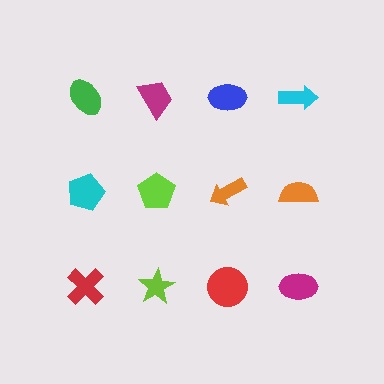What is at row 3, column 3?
A red circle.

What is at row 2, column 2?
A lime pentagon.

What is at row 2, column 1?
A cyan pentagon.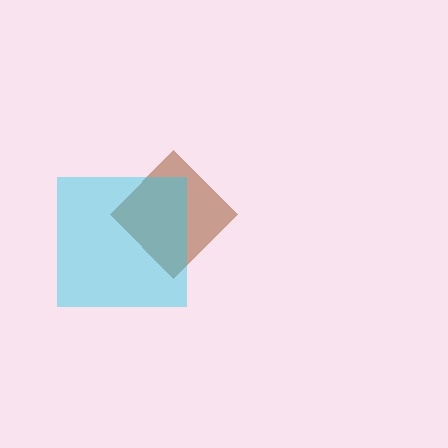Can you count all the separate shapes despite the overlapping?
Yes, there are 2 separate shapes.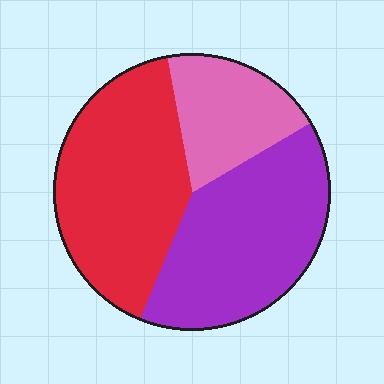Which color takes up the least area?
Pink, at roughly 20%.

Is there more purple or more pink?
Purple.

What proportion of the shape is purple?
Purple covers about 40% of the shape.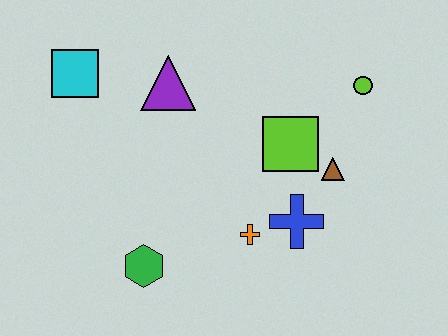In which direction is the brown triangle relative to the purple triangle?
The brown triangle is to the right of the purple triangle.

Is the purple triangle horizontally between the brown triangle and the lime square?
No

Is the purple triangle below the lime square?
No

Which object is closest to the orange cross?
The blue cross is closest to the orange cross.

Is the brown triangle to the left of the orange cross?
No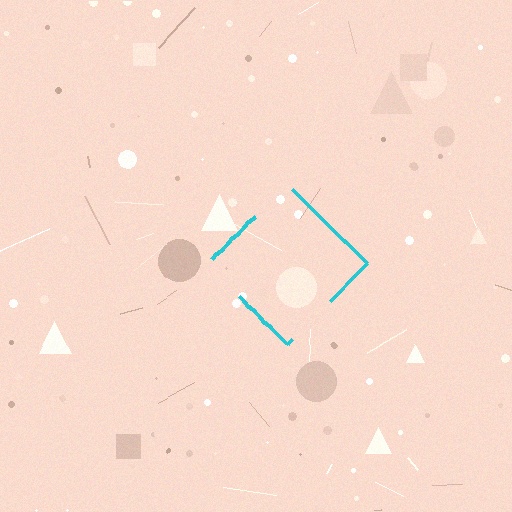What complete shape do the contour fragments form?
The contour fragments form a diamond.